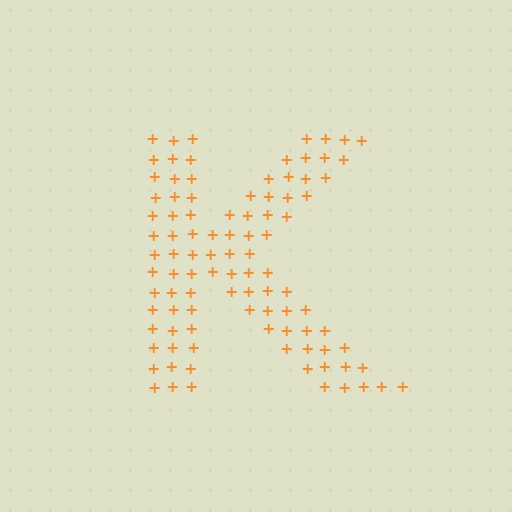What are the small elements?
The small elements are plus signs.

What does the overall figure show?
The overall figure shows the letter K.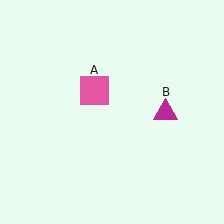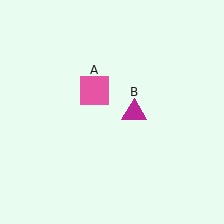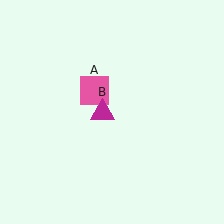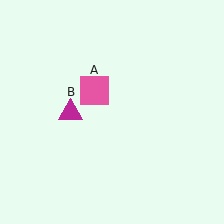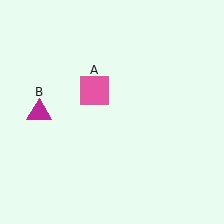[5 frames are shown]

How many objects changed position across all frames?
1 object changed position: magenta triangle (object B).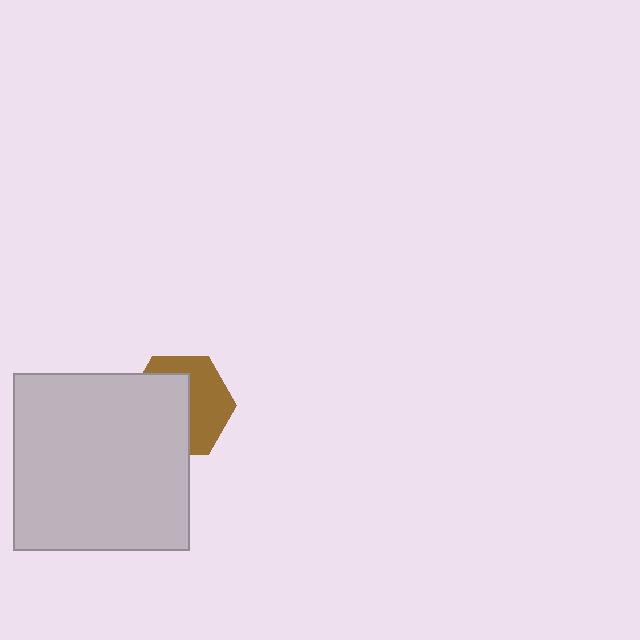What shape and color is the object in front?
The object in front is a light gray square.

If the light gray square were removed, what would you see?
You would see the complete brown hexagon.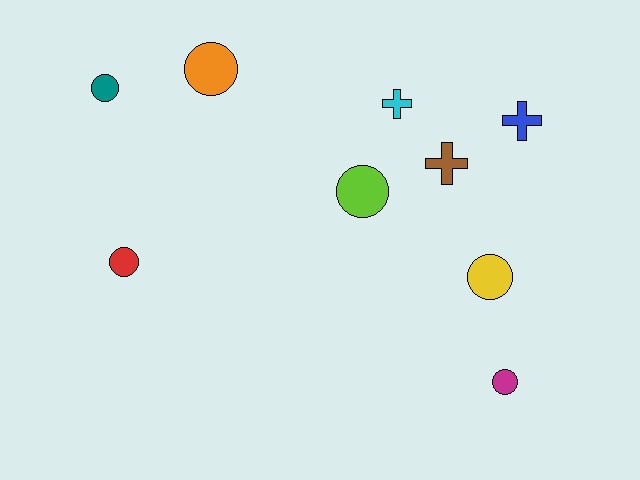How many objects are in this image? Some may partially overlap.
There are 9 objects.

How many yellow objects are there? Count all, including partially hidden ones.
There is 1 yellow object.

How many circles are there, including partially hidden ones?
There are 6 circles.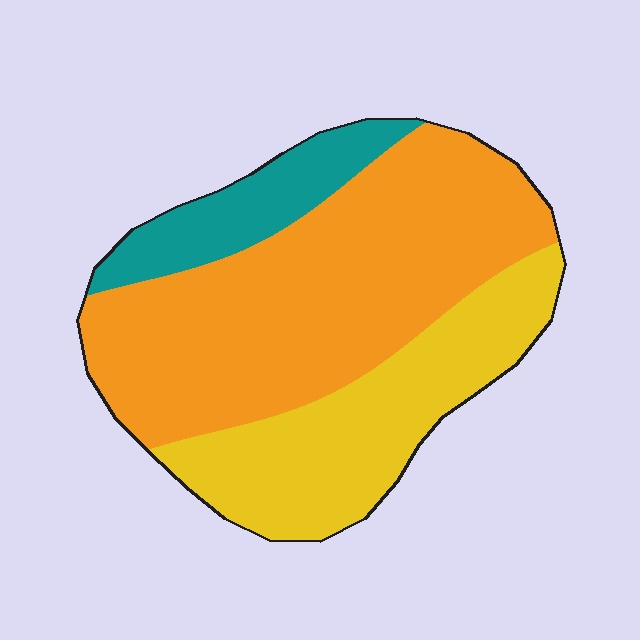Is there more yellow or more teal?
Yellow.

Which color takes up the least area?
Teal, at roughly 15%.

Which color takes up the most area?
Orange, at roughly 55%.